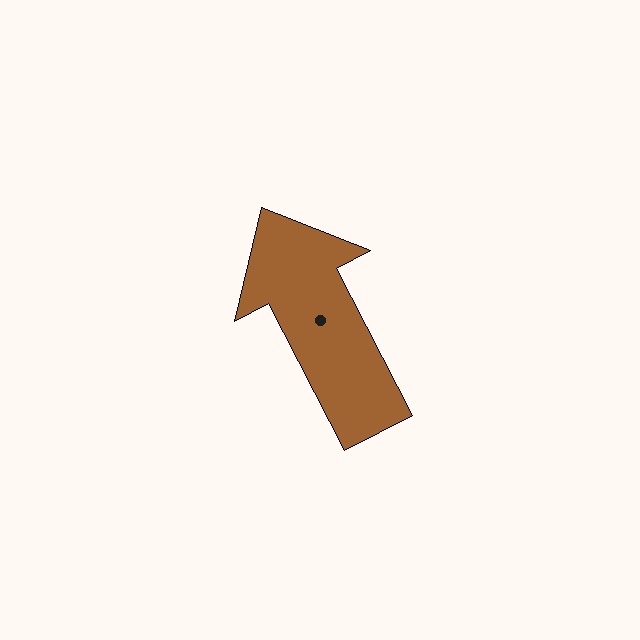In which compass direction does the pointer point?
Northwest.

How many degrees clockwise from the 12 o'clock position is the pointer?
Approximately 333 degrees.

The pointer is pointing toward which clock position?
Roughly 11 o'clock.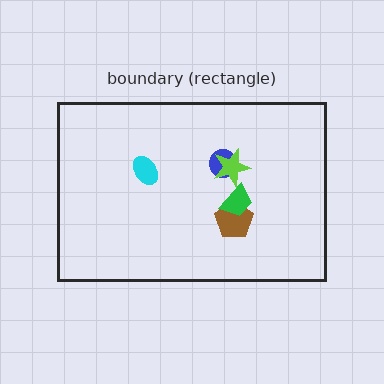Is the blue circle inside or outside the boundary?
Inside.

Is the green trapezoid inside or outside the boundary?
Inside.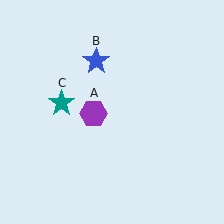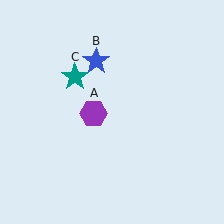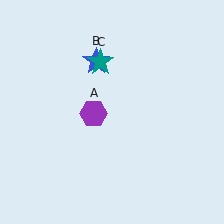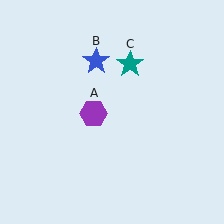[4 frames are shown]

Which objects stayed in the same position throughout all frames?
Purple hexagon (object A) and blue star (object B) remained stationary.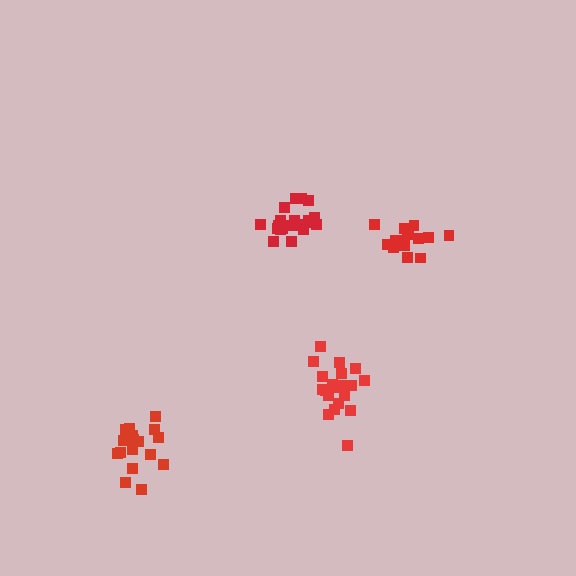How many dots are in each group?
Group 1: 15 dots, Group 2: 18 dots, Group 3: 20 dots, Group 4: 21 dots (74 total).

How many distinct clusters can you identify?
There are 4 distinct clusters.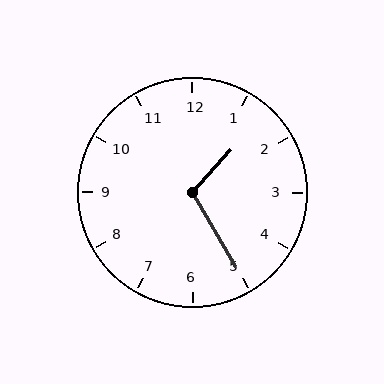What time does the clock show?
1:25.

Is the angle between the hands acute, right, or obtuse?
It is obtuse.